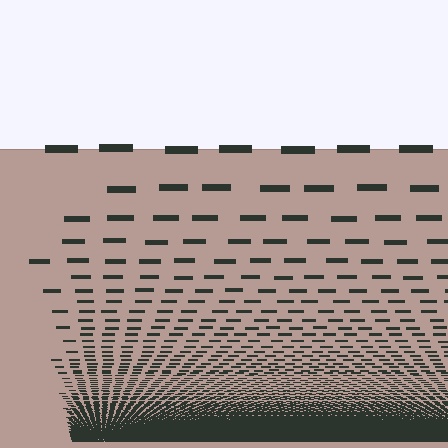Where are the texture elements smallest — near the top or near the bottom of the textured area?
Near the bottom.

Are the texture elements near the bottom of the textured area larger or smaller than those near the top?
Smaller. The gradient is inverted — elements near the bottom are smaller and denser.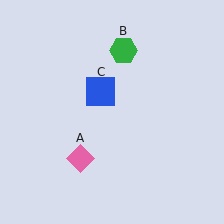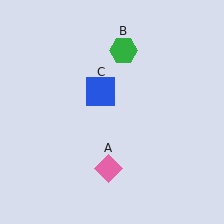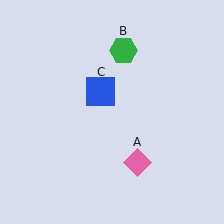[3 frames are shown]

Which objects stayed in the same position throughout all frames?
Green hexagon (object B) and blue square (object C) remained stationary.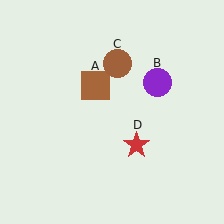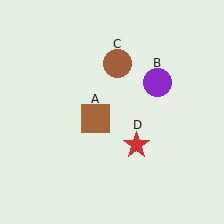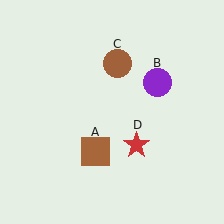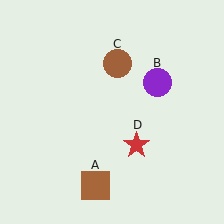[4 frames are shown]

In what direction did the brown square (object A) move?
The brown square (object A) moved down.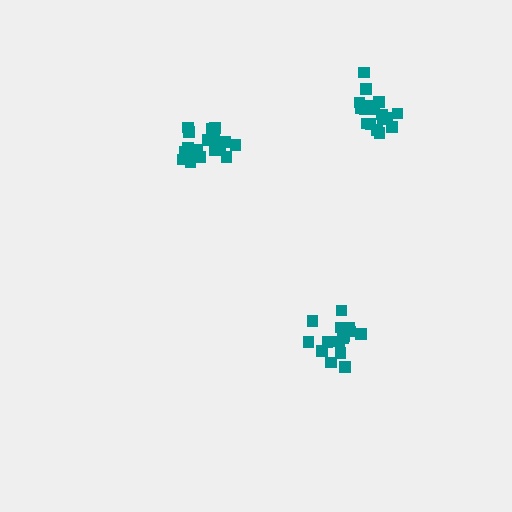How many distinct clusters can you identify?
There are 3 distinct clusters.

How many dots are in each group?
Group 1: 20 dots, Group 2: 18 dots, Group 3: 16 dots (54 total).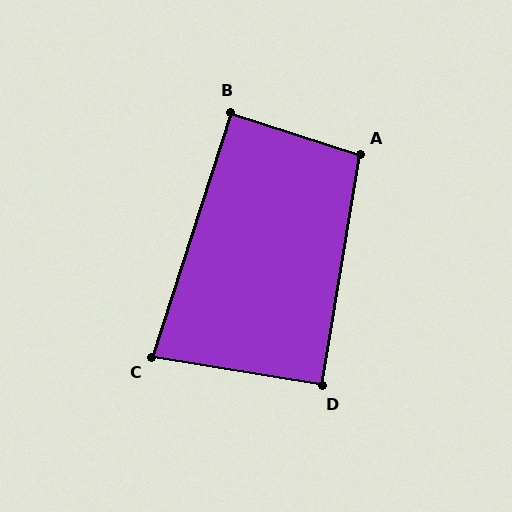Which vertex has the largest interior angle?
A, at approximately 99 degrees.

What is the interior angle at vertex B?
Approximately 90 degrees (approximately right).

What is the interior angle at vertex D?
Approximately 90 degrees (approximately right).